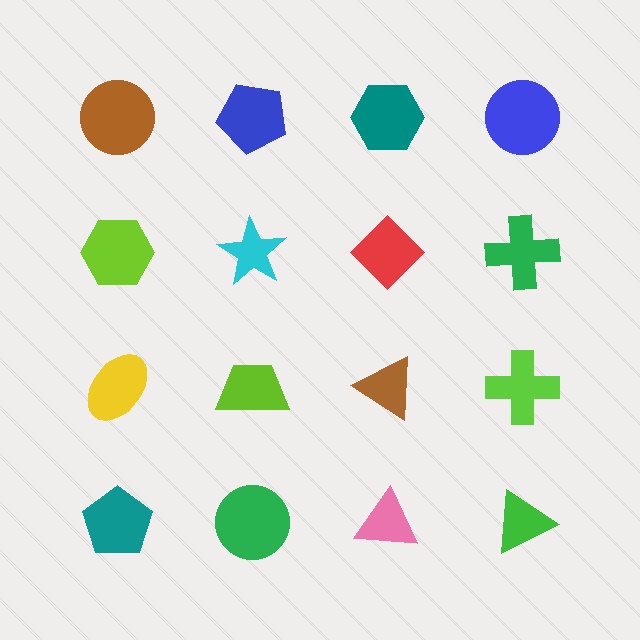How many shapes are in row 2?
4 shapes.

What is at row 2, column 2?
A cyan star.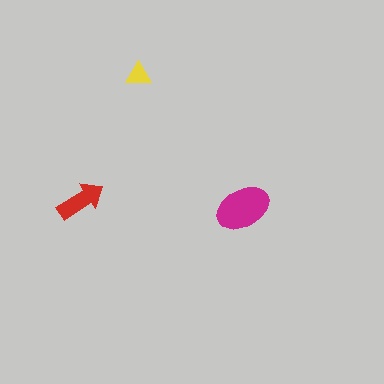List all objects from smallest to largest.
The yellow triangle, the red arrow, the magenta ellipse.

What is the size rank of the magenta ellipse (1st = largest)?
1st.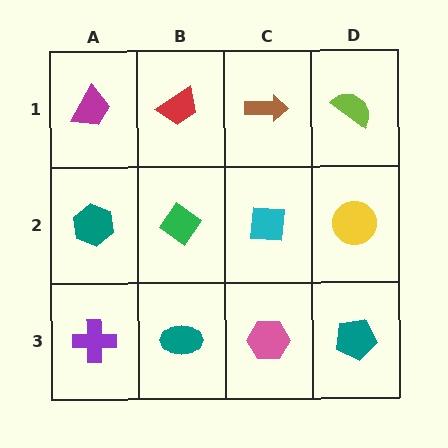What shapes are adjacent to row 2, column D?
A lime semicircle (row 1, column D), a teal pentagon (row 3, column D), a cyan square (row 2, column C).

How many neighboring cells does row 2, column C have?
4.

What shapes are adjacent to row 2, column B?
A red trapezoid (row 1, column B), a teal ellipse (row 3, column B), a teal hexagon (row 2, column A), a cyan square (row 2, column C).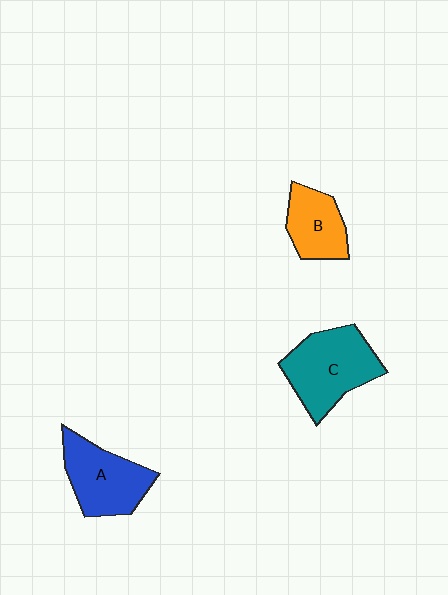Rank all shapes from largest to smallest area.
From largest to smallest: C (teal), A (blue), B (orange).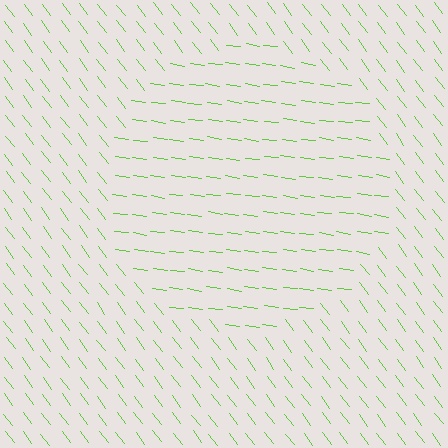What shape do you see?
I see a circle.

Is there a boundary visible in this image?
Yes, there is a texture boundary formed by a change in line orientation.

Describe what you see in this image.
The image is filled with small lime line segments. A circle region in the image has lines oriented differently from the surrounding lines, creating a visible texture boundary.